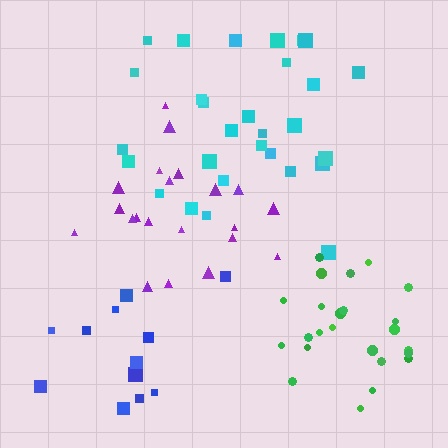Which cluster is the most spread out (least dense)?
Blue.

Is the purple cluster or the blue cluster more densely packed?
Purple.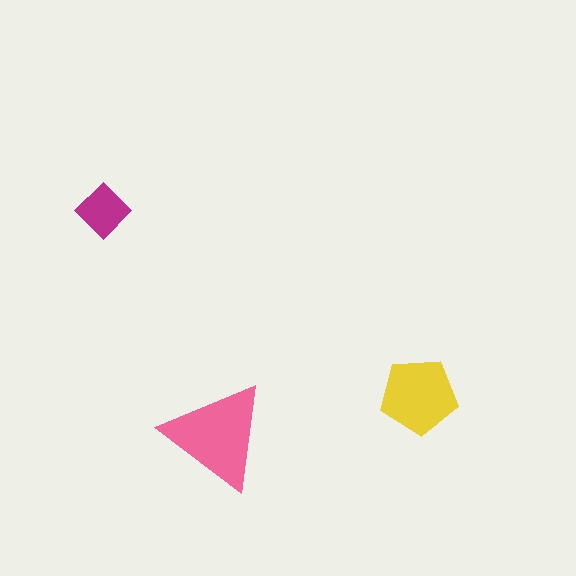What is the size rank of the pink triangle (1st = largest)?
1st.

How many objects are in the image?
There are 3 objects in the image.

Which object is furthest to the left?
The magenta diamond is leftmost.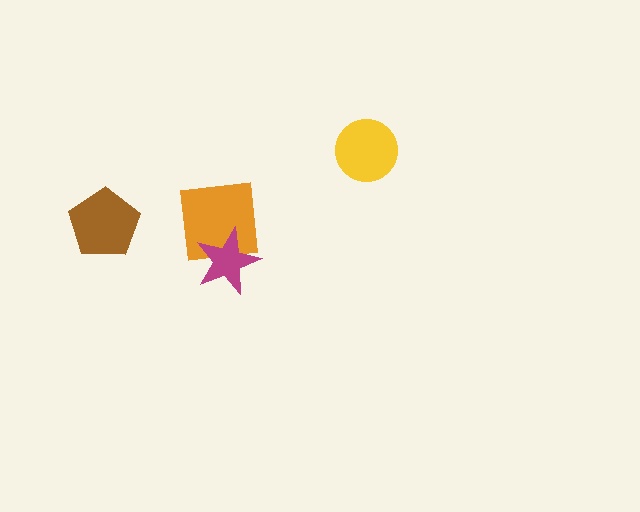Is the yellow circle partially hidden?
No, no other shape covers it.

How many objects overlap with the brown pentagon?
0 objects overlap with the brown pentagon.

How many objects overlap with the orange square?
1 object overlaps with the orange square.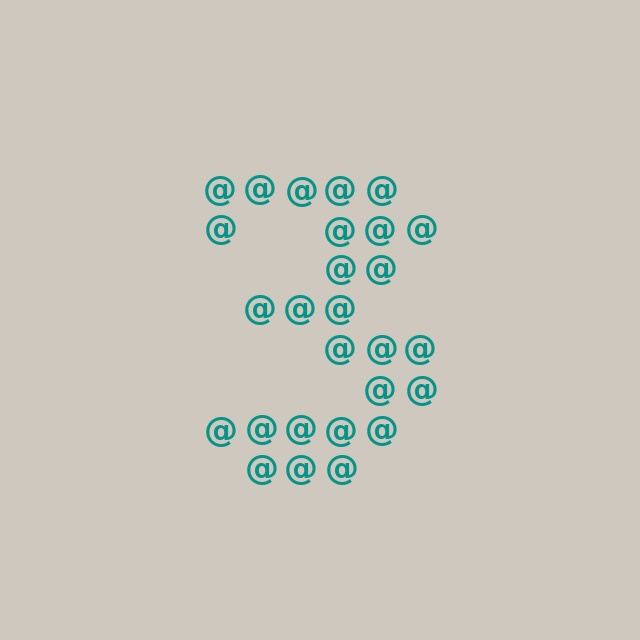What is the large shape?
The large shape is the digit 3.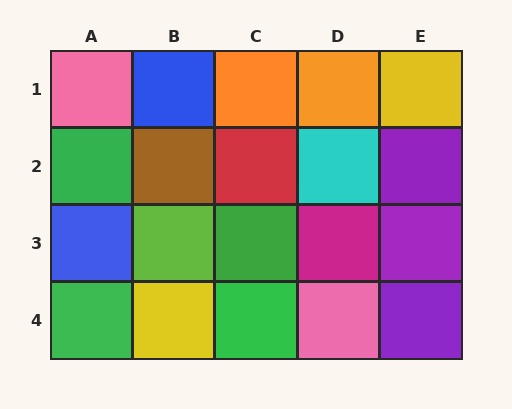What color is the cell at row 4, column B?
Yellow.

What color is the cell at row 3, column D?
Magenta.